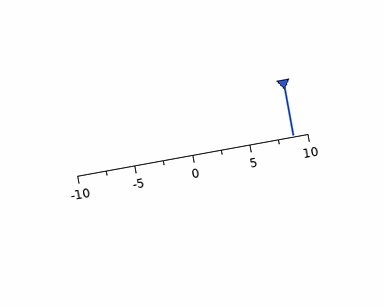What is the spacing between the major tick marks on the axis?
The major ticks are spaced 5 apart.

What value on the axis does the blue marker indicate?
The marker indicates approximately 8.8.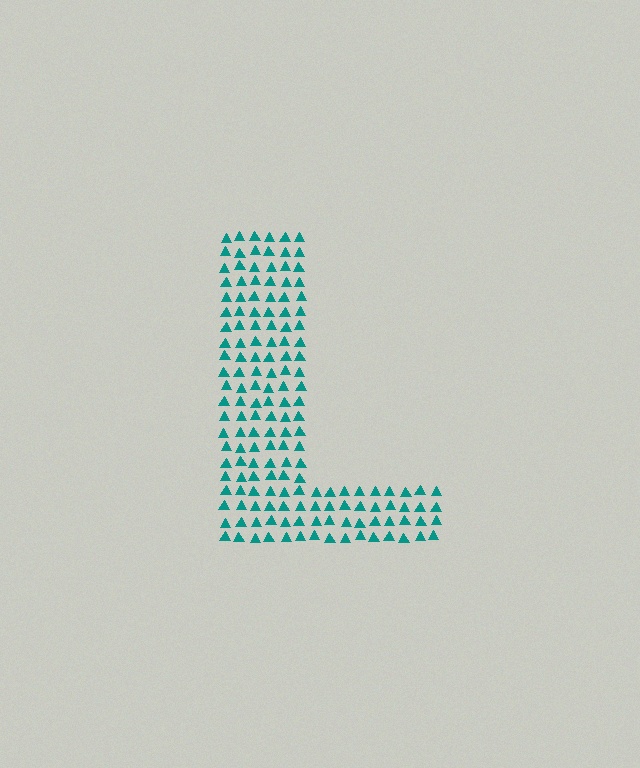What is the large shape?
The large shape is the letter L.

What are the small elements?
The small elements are triangles.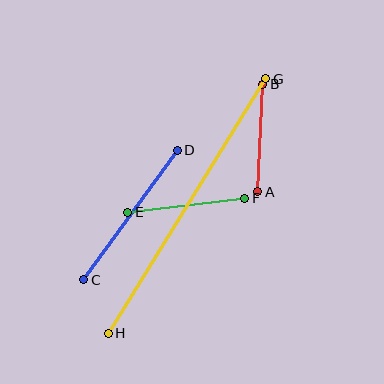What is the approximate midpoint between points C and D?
The midpoint is at approximately (131, 215) pixels.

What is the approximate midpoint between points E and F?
The midpoint is at approximately (186, 205) pixels.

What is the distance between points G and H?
The distance is approximately 300 pixels.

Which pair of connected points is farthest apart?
Points G and H are farthest apart.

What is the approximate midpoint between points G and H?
The midpoint is at approximately (187, 206) pixels.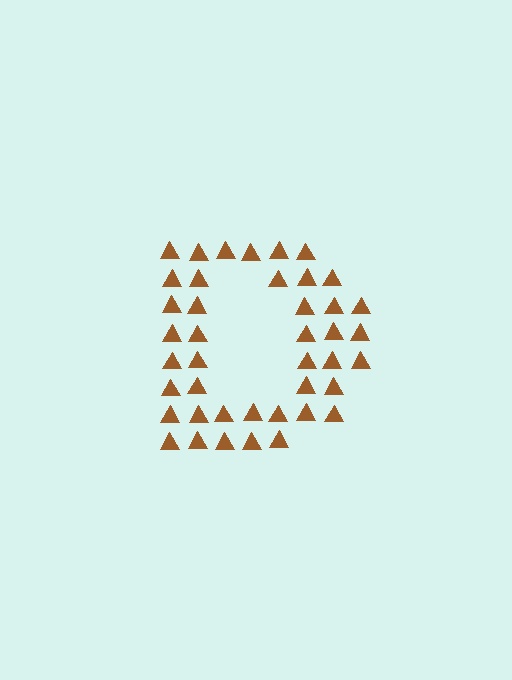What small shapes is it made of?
It is made of small triangles.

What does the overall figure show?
The overall figure shows the letter D.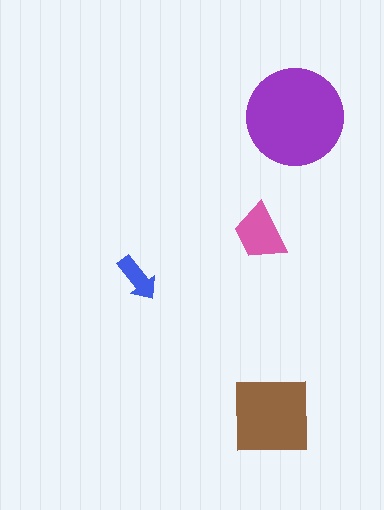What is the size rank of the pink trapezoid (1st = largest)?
3rd.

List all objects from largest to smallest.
The purple circle, the brown square, the pink trapezoid, the blue arrow.